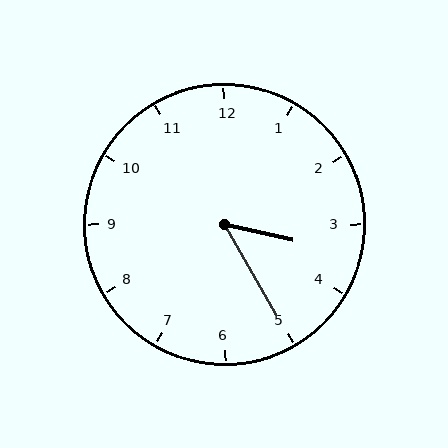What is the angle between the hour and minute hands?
Approximately 48 degrees.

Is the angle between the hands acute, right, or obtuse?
It is acute.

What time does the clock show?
3:25.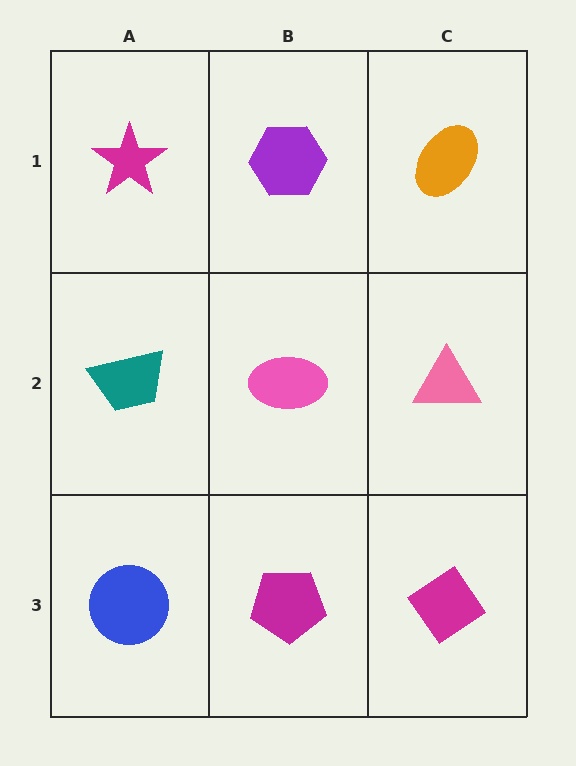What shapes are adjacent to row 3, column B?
A pink ellipse (row 2, column B), a blue circle (row 3, column A), a magenta diamond (row 3, column C).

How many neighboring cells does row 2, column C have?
3.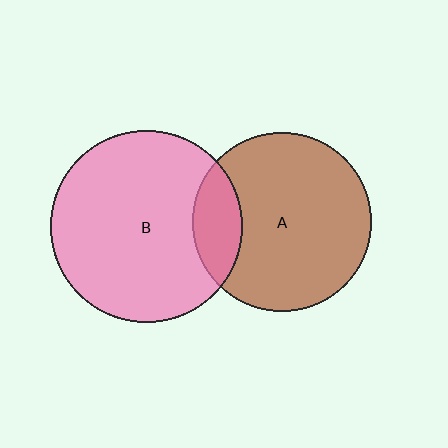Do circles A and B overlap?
Yes.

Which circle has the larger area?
Circle B (pink).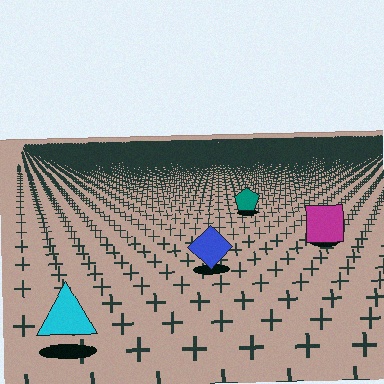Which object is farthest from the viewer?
The teal pentagon is farthest from the viewer. It appears smaller and the ground texture around it is denser.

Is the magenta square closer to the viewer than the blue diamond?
No. The blue diamond is closer — you can tell from the texture gradient: the ground texture is coarser near it.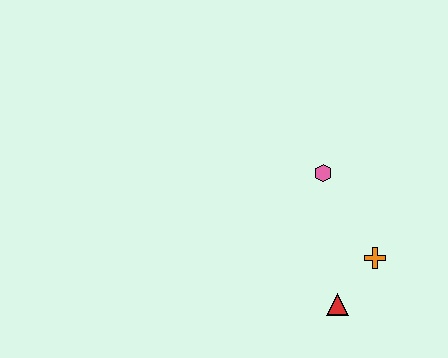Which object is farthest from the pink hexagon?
The red triangle is farthest from the pink hexagon.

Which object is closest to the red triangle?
The orange cross is closest to the red triangle.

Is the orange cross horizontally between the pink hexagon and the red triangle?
No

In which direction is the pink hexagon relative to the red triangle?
The pink hexagon is above the red triangle.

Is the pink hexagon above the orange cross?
Yes